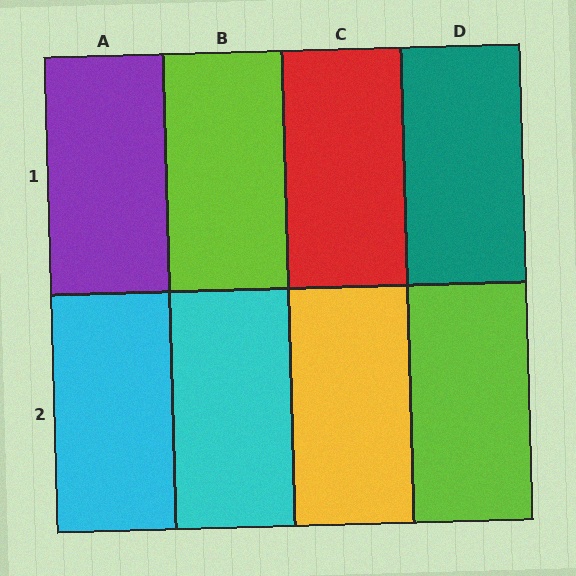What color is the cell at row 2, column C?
Yellow.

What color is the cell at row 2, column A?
Cyan.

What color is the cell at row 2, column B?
Cyan.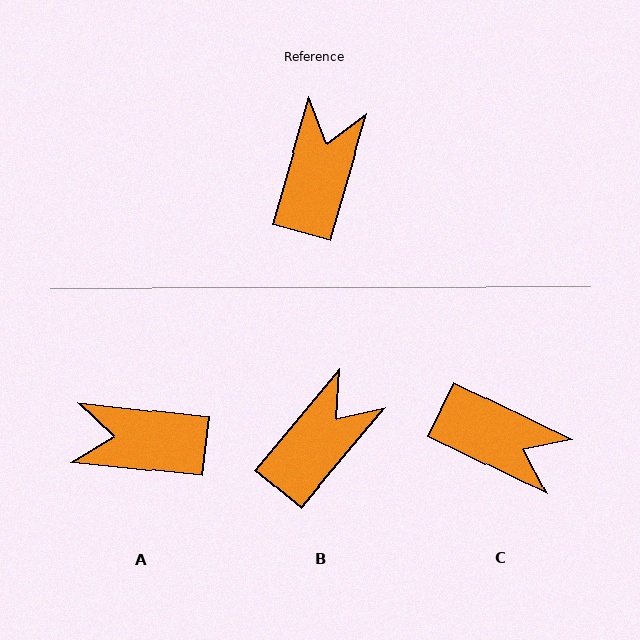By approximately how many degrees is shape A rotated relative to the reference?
Approximately 100 degrees counter-clockwise.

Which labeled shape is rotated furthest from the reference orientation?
A, about 100 degrees away.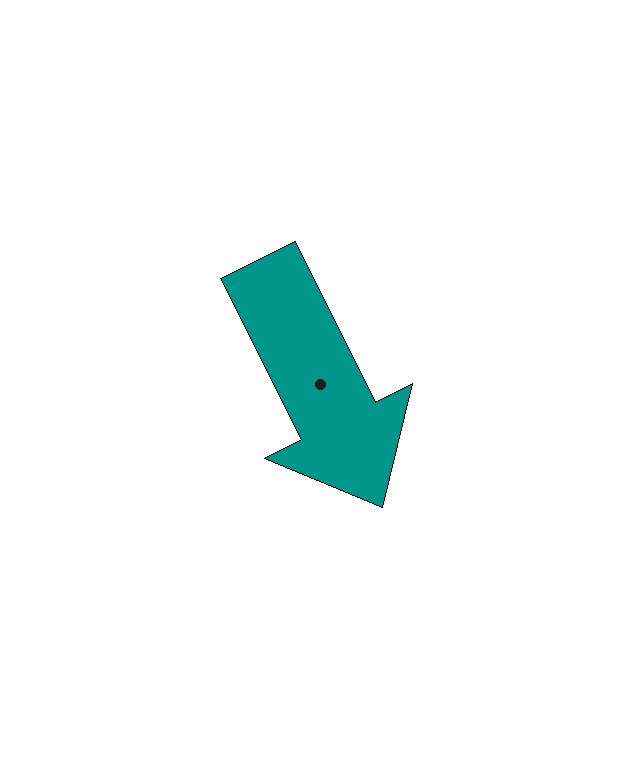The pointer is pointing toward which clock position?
Roughly 5 o'clock.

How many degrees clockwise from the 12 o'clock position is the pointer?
Approximately 153 degrees.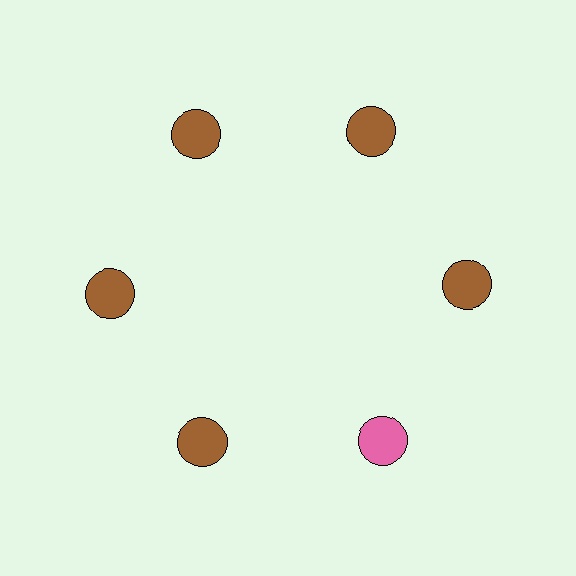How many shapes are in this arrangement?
There are 6 shapes arranged in a ring pattern.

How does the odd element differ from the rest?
It has a different color: pink instead of brown.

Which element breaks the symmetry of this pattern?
The pink circle at roughly the 5 o'clock position breaks the symmetry. All other shapes are brown circles.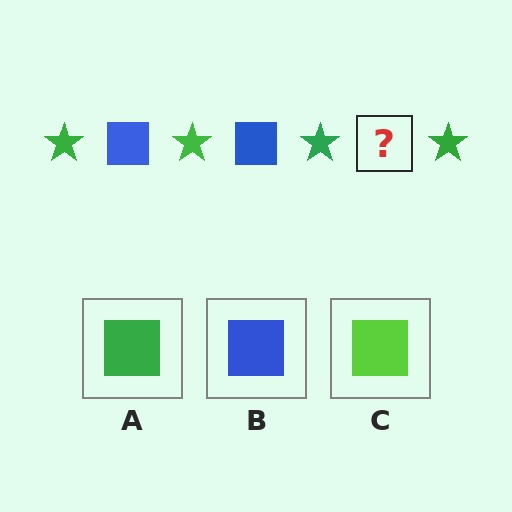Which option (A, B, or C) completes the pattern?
B.